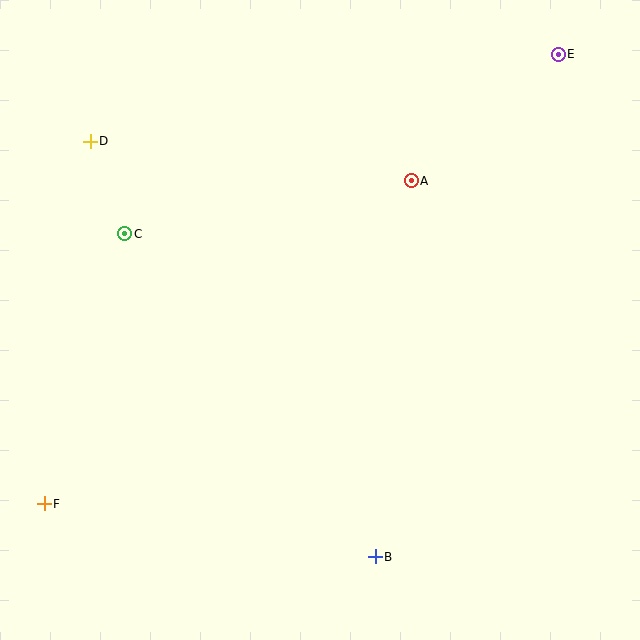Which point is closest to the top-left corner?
Point D is closest to the top-left corner.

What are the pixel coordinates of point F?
Point F is at (44, 504).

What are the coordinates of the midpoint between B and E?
The midpoint between B and E is at (467, 306).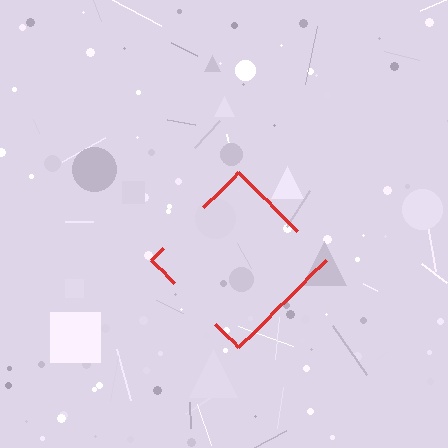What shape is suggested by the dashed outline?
The dashed outline suggests a diamond.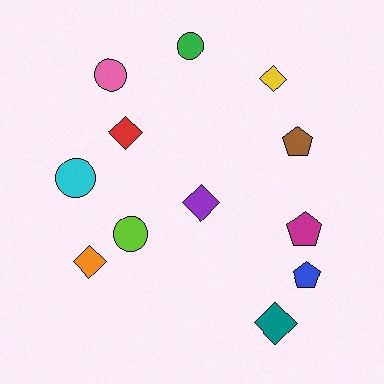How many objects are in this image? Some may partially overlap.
There are 12 objects.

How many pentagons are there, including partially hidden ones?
There are 3 pentagons.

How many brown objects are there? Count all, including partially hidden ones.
There is 1 brown object.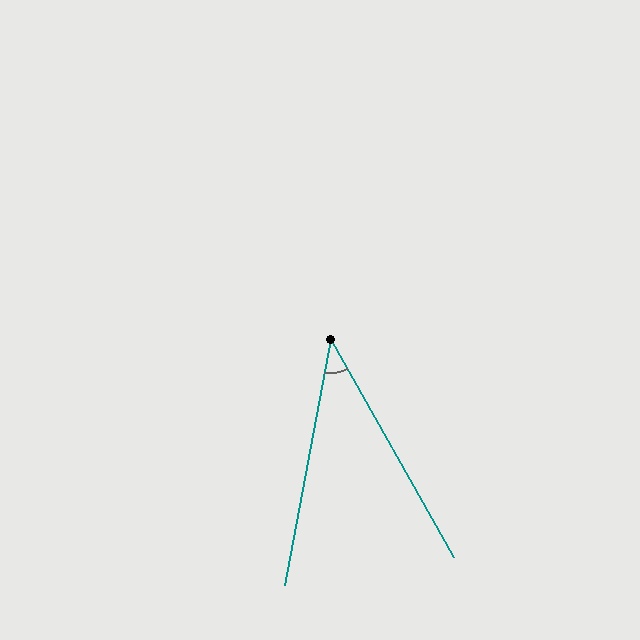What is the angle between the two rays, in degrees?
Approximately 40 degrees.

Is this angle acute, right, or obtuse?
It is acute.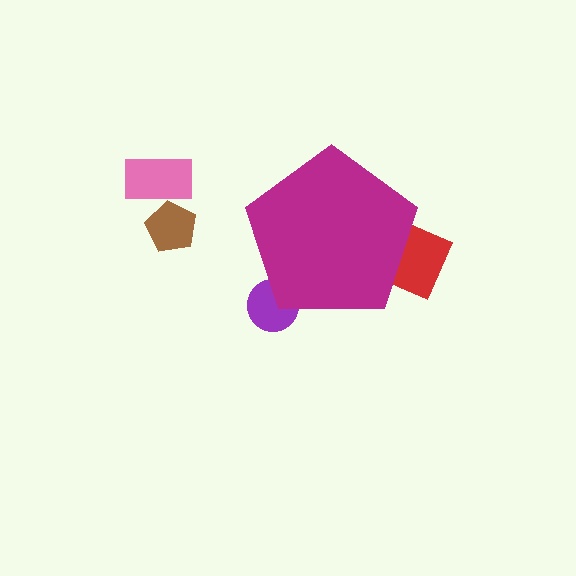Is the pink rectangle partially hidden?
No, the pink rectangle is fully visible.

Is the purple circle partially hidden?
Yes, the purple circle is partially hidden behind the magenta pentagon.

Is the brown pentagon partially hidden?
No, the brown pentagon is fully visible.